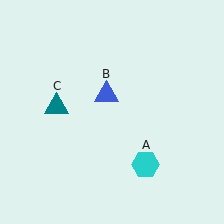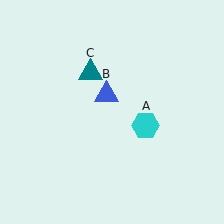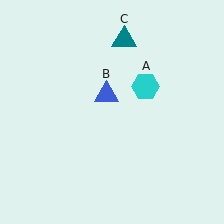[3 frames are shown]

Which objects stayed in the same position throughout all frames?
Blue triangle (object B) remained stationary.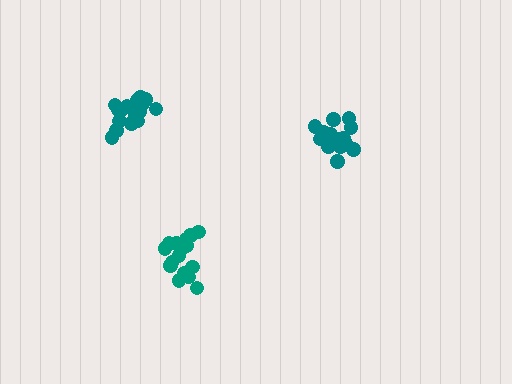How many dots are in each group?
Group 1: 17 dots, Group 2: 16 dots, Group 3: 19 dots (52 total).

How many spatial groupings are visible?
There are 3 spatial groupings.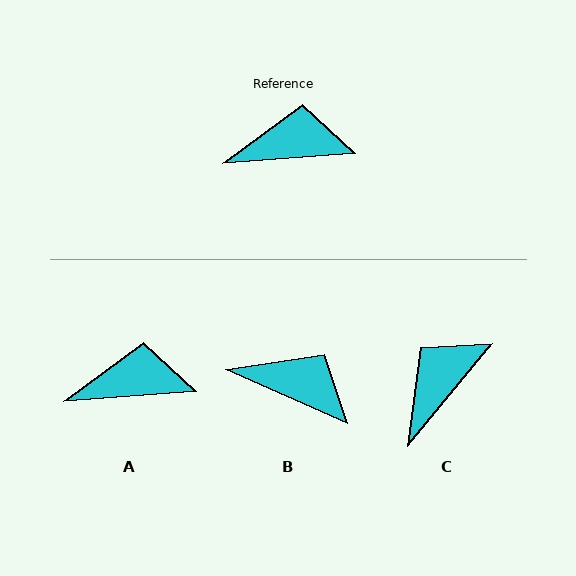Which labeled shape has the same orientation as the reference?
A.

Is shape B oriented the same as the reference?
No, it is off by about 28 degrees.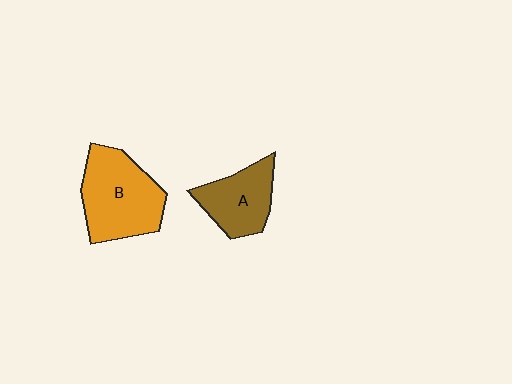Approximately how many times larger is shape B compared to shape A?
Approximately 1.5 times.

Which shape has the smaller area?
Shape A (brown).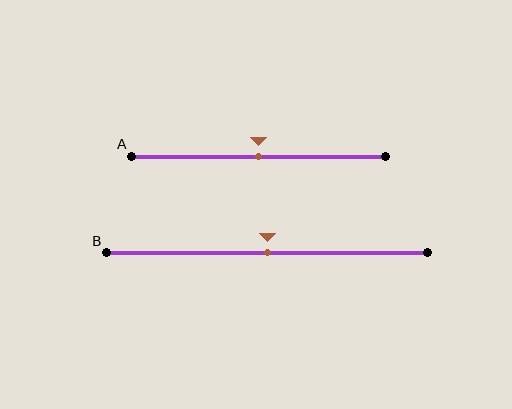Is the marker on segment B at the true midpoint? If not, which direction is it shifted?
Yes, the marker on segment B is at the true midpoint.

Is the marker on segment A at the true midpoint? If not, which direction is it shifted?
Yes, the marker on segment A is at the true midpoint.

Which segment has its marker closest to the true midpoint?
Segment A has its marker closest to the true midpoint.